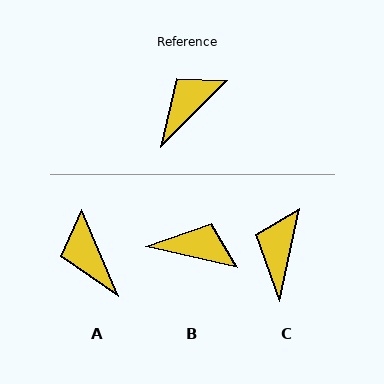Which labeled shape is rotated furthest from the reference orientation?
A, about 68 degrees away.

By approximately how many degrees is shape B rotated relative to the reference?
Approximately 58 degrees clockwise.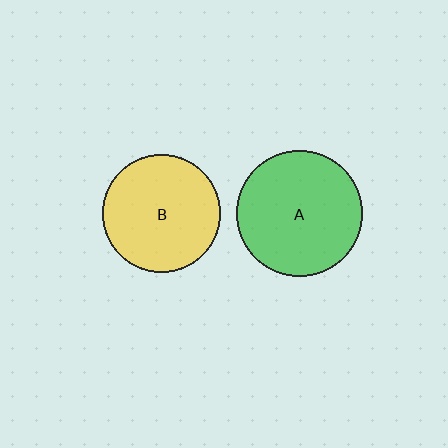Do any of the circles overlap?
No, none of the circles overlap.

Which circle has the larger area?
Circle A (green).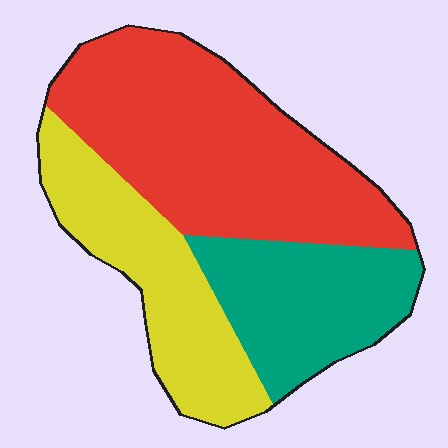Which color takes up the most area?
Red, at roughly 50%.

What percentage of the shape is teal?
Teal takes up about one quarter (1/4) of the shape.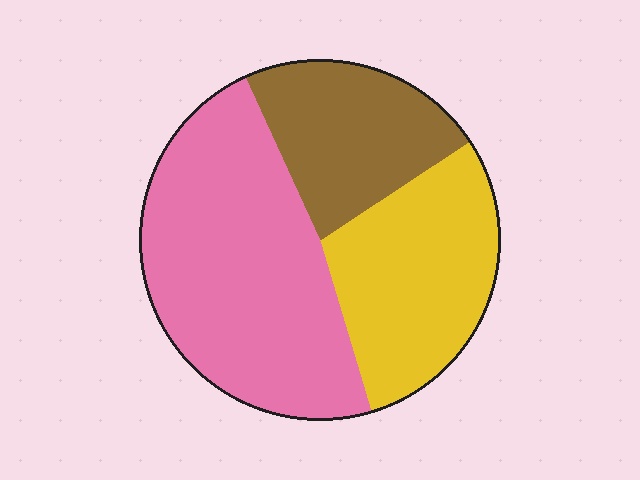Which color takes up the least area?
Brown, at roughly 25%.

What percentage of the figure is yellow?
Yellow covers 29% of the figure.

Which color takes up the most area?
Pink, at roughly 50%.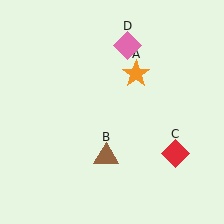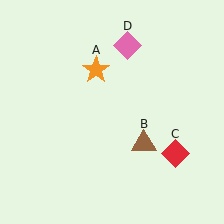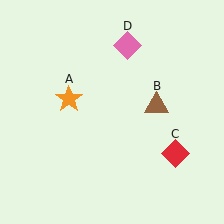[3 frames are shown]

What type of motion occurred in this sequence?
The orange star (object A), brown triangle (object B) rotated counterclockwise around the center of the scene.